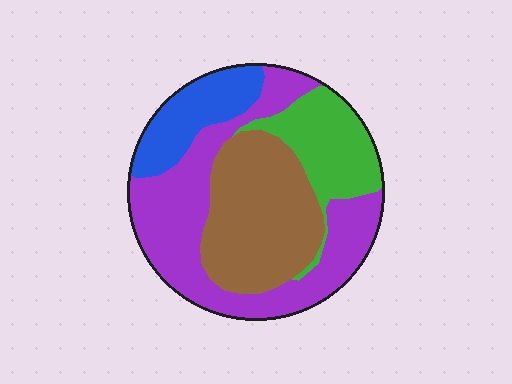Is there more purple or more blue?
Purple.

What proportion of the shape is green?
Green covers around 15% of the shape.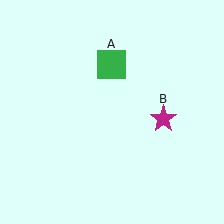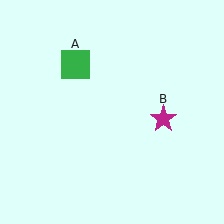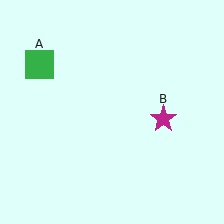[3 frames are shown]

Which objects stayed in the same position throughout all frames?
Magenta star (object B) remained stationary.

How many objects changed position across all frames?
1 object changed position: green square (object A).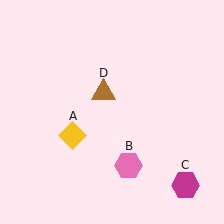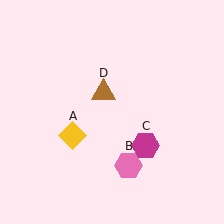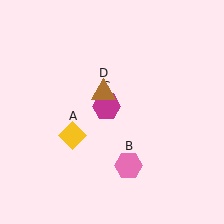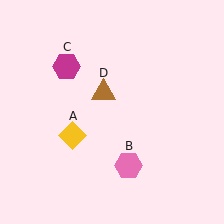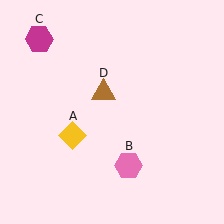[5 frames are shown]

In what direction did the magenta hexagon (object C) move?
The magenta hexagon (object C) moved up and to the left.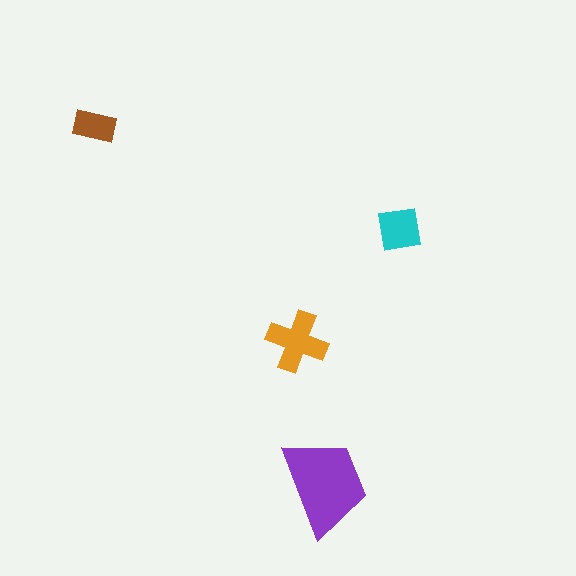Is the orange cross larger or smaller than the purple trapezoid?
Smaller.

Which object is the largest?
The purple trapezoid.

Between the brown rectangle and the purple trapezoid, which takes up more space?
The purple trapezoid.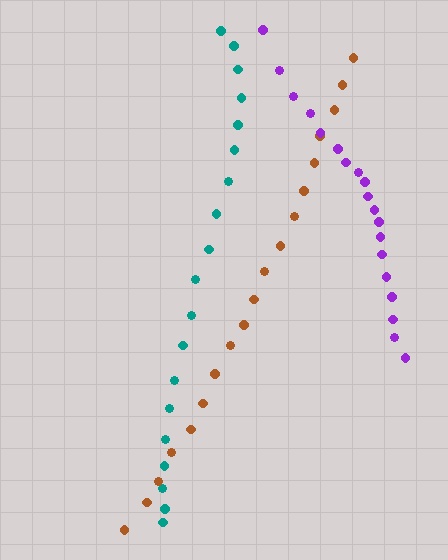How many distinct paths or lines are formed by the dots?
There are 3 distinct paths.